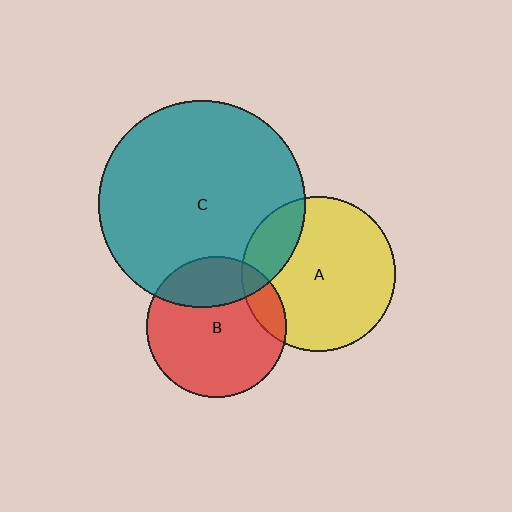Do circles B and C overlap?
Yes.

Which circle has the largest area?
Circle C (teal).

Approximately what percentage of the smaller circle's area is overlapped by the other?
Approximately 25%.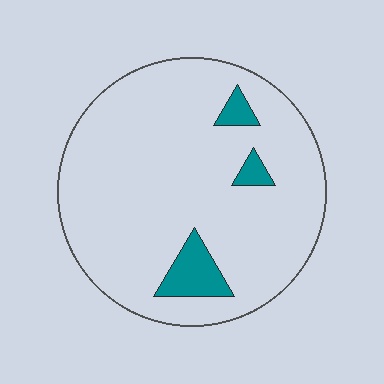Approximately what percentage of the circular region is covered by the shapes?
Approximately 10%.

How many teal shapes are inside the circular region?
3.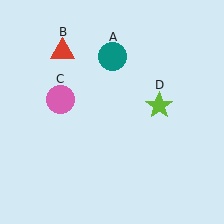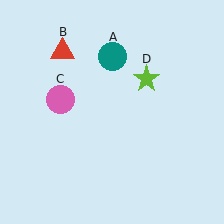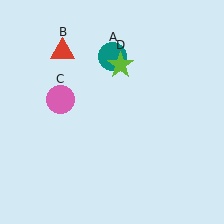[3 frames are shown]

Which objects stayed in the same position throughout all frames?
Teal circle (object A) and red triangle (object B) and pink circle (object C) remained stationary.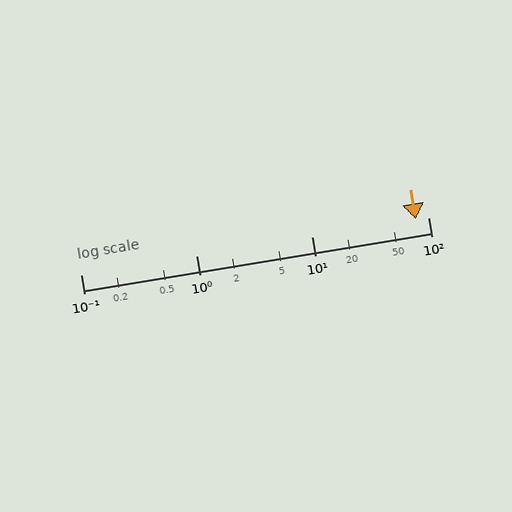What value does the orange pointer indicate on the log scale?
The pointer indicates approximately 78.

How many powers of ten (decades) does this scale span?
The scale spans 3 decades, from 0.1 to 100.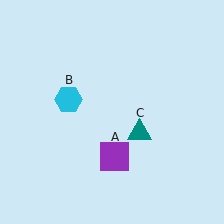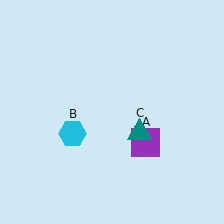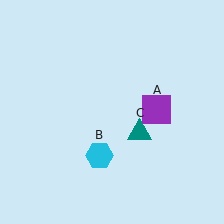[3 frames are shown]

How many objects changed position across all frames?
2 objects changed position: purple square (object A), cyan hexagon (object B).